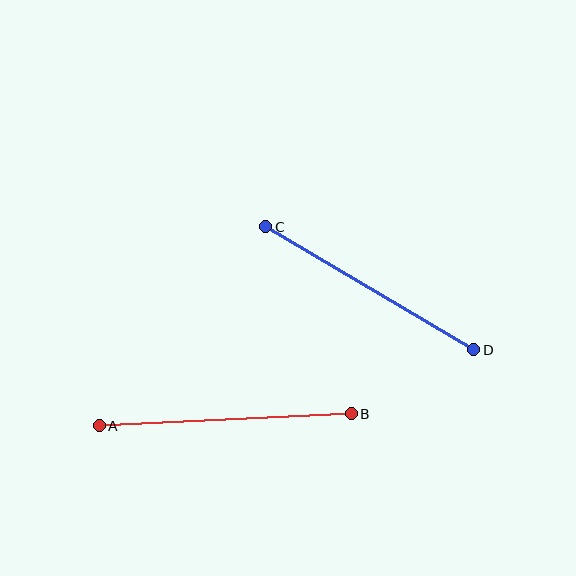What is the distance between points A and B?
The distance is approximately 252 pixels.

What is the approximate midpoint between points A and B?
The midpoint is at approximately (225, 420) pixels.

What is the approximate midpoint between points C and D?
The midpoint is at approximately (370, 288) pixels.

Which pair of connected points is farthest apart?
Points A and B are farthest apart.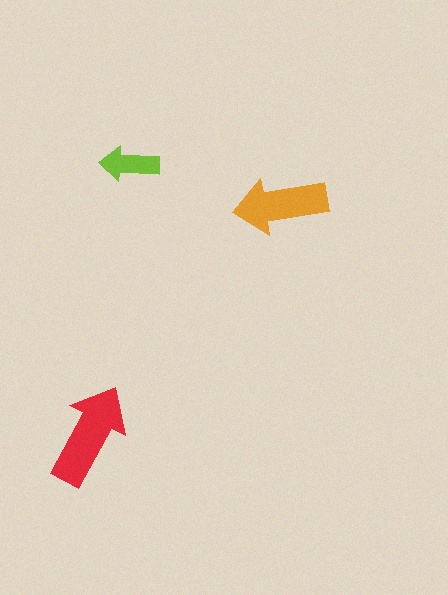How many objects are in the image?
There are 3 objects in the image.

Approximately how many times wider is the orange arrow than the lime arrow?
About 1.5 times wider.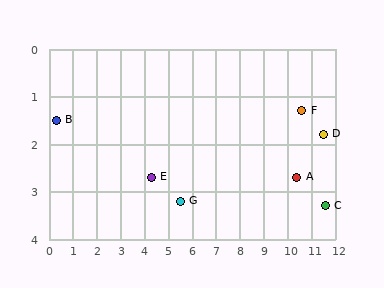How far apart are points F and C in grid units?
Points F and C are about 2.2 grid units apart.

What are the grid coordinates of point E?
Point E is at approximately (4.3, 2.7).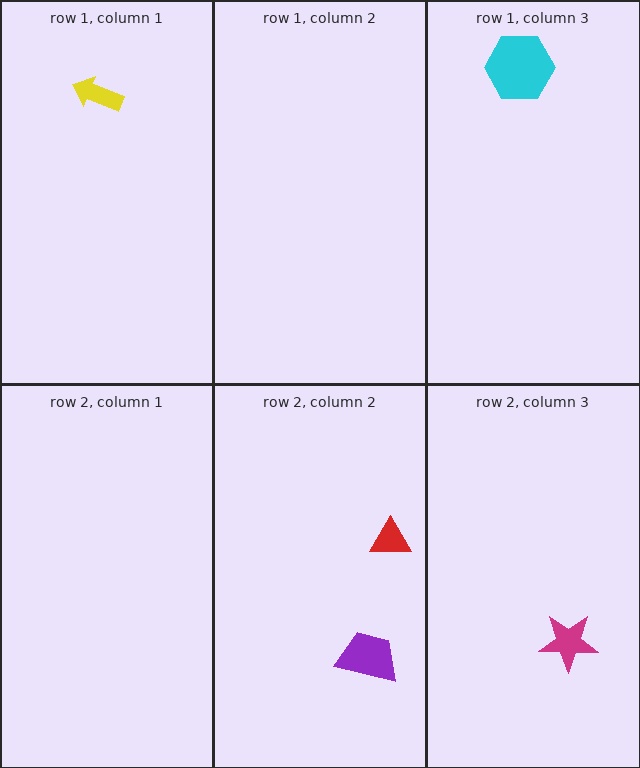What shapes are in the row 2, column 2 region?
The purple trapezoid, the red triangle.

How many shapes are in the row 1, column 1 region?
1.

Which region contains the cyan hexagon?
The row 1, column 3 region.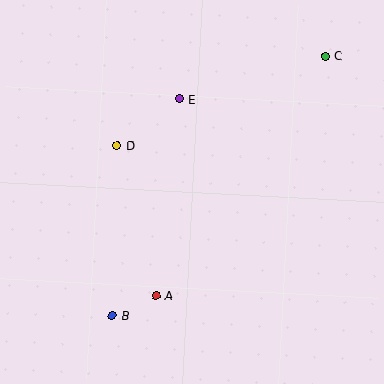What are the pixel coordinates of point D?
Point D is at (117, 146).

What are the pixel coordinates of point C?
Point C is at (325, 56).